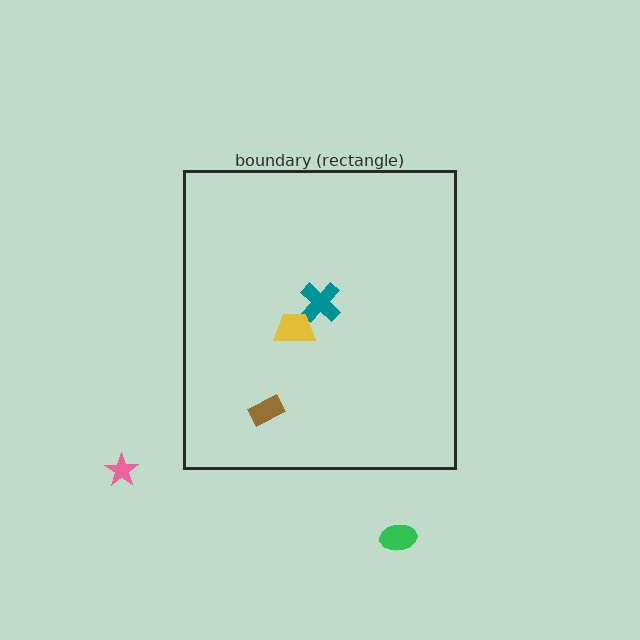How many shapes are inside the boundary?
3 inside, 2 outside.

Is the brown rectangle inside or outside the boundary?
Inside.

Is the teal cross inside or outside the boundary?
Inside.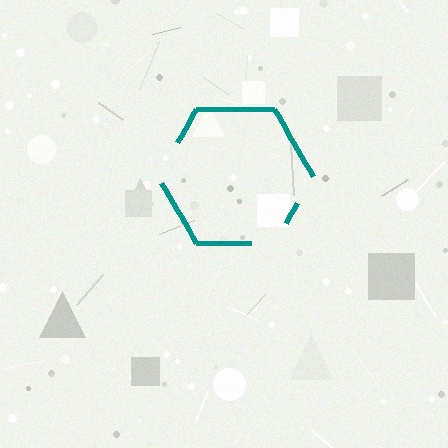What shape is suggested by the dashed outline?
The dashed outline suggests a hexagon.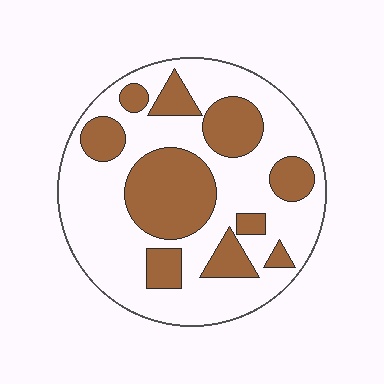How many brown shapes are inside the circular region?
10.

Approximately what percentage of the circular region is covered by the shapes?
Approximately 35%.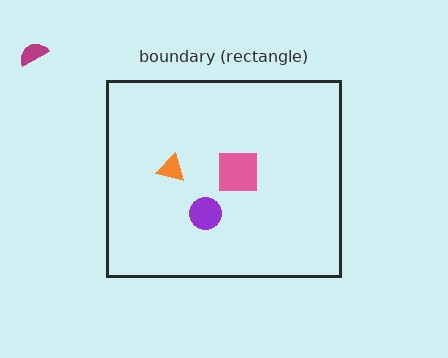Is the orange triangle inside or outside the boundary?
Inside.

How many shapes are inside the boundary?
3 inside, 1 outside.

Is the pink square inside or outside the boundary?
Inside.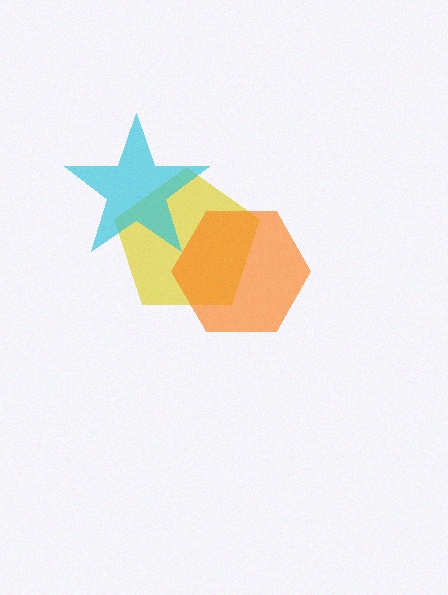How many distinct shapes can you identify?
There are 3 distinct shapes: a yellow pentagon, an orange hexagon, a cyan star.